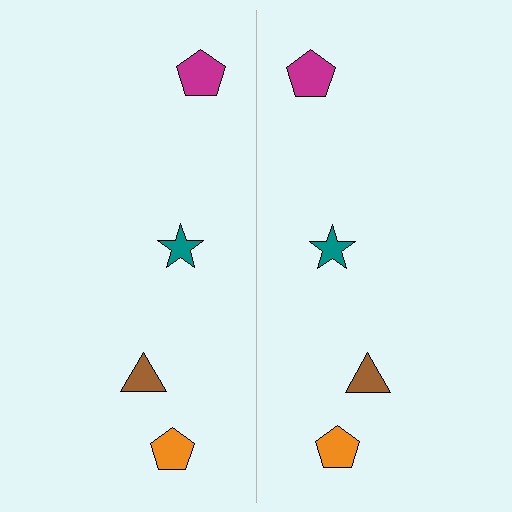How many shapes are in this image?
There are 8 shapes in this image.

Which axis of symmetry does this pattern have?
The pattern has a vertical axis of symmetry running through the center of the image.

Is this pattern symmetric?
Yes, this pattern has bilateral (reflection) symmetry.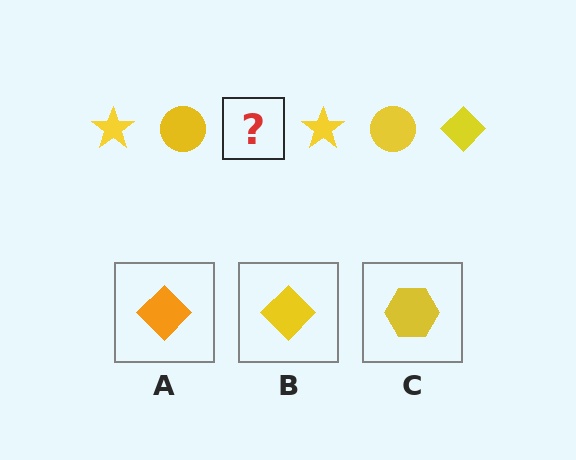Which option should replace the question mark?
Option B.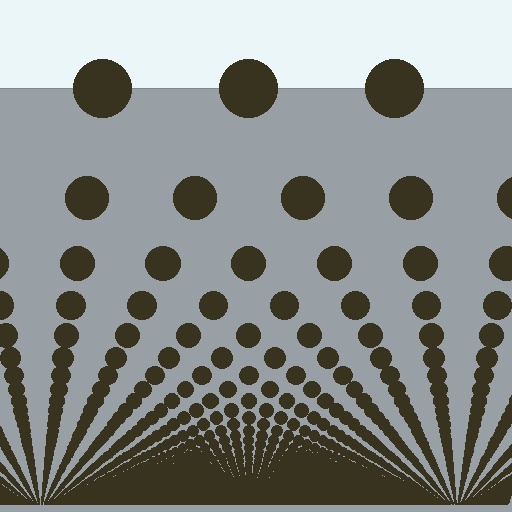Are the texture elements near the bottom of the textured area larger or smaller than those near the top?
Smaller. The gradient is inverted — elements near the bottom are smaller and denser.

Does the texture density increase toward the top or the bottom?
Density increases toward the bottom.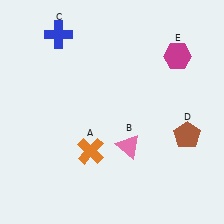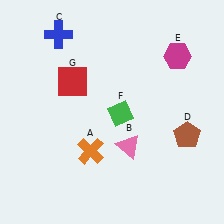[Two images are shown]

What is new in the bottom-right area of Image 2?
A green diamond (F) was added in the bottom-right area of Image 2.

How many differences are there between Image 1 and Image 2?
There are 2 differences between the two images.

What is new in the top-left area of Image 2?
A red square (G) was added in the top-left area of Image 2.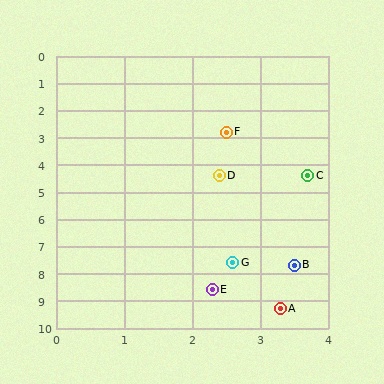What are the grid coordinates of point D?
Point D is at approximately (2.4, 4.4).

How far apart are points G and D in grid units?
Points G and D are about 3.2 grid units apart.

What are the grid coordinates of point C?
Point C is at approximately (3.7, 4.4).